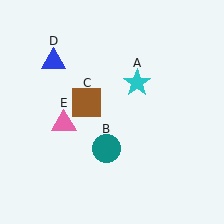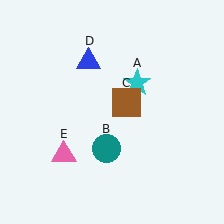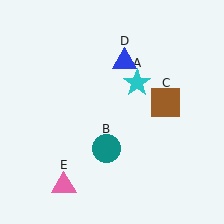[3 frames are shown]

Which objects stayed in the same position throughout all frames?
Cyan star (object A) and teal circle (object B) remained stationary.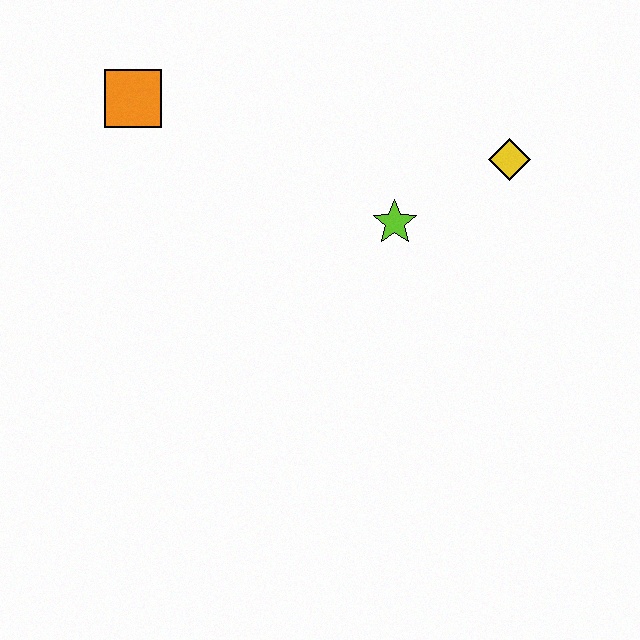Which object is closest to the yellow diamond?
The lime star is closest to the yellow diamond.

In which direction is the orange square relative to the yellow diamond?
The orange square is to the left of the yellow diamond.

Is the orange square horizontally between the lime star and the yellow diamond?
No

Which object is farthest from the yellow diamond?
The orange square is farthest from the yellow diamond.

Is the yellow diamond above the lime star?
Yes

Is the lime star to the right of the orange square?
Yes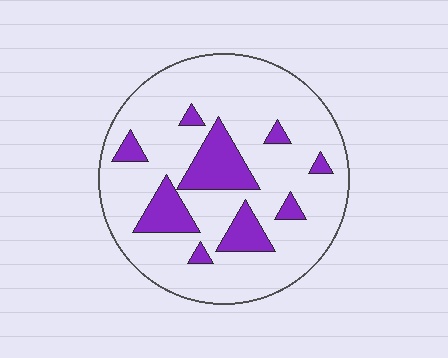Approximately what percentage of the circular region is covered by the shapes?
Approximately 20%.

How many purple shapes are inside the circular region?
9.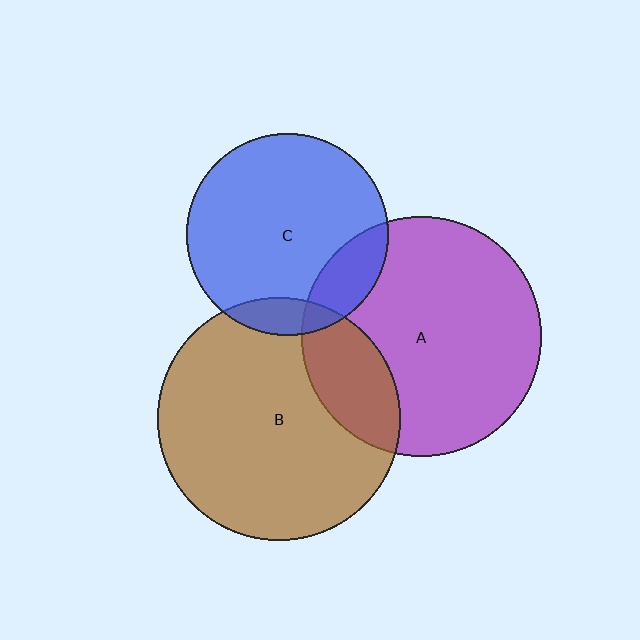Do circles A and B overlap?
Yes.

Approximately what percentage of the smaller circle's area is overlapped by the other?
Approximately 20%.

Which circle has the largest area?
Circle B (brown).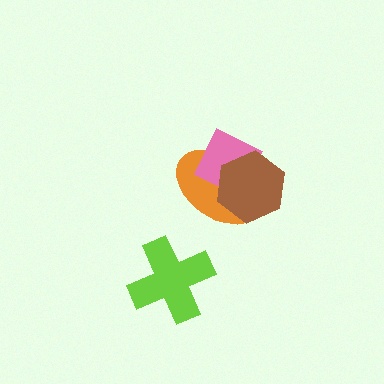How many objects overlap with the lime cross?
0 objects overlap with the lime cross.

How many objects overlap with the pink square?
2 objects overlap with the pink square.